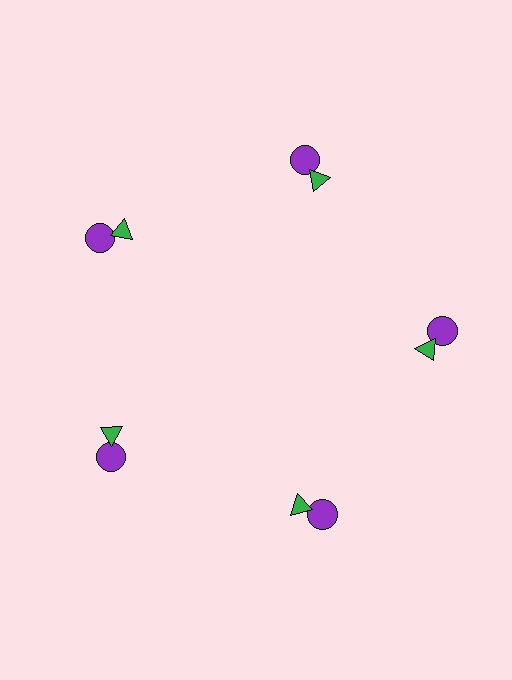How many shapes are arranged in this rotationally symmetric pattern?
There are 10 shapes, arranged in 5 groups of 2.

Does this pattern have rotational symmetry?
Yes, this pattern has 5-fold rotational symmetry. It looks the same after rotating 72 degrees around the center.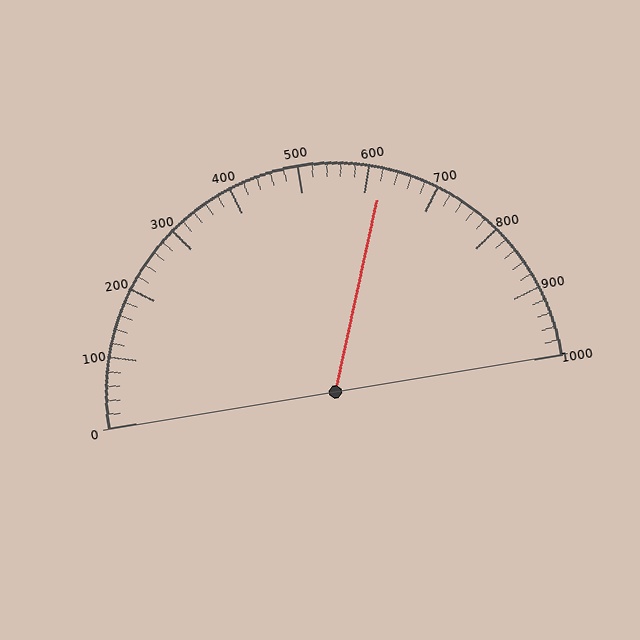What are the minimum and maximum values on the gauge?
The gauge ranges from 0 to 1000.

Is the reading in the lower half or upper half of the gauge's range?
The reading is in the upper half of the range (0 to 1000).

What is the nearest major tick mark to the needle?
The nearest major tick mark is 600.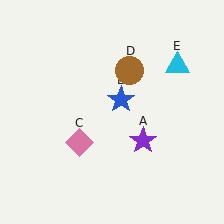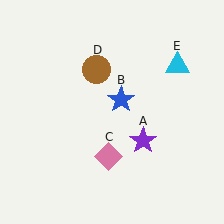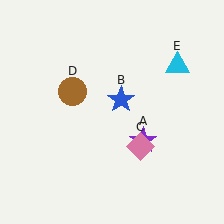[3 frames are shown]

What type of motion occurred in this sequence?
The pink diamond (object C), brown circle (object D) rotated counterclockwise around the center of the scene.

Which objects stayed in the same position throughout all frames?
Purple star (object A) and blue star (object B) and cyan triangle (object E) remained stationary.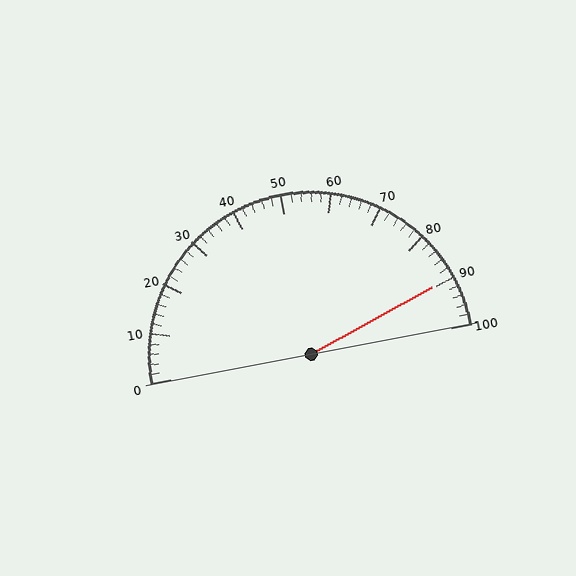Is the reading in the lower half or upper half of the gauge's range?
The reading is in the upper half of the range (0 to 100).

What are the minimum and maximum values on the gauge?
The gauge ranges from 0 to 100.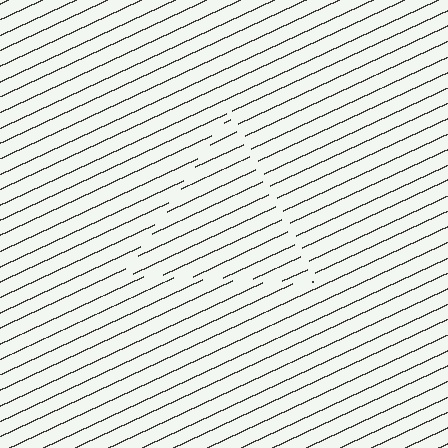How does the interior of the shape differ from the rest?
The interior of the shape contains the same grating, shifted by half a period — the contour is defined by the phase discontinuity where line-ends from the inner and outer gratings abut.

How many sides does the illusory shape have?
3 sides — the line-ends trace a triangle.